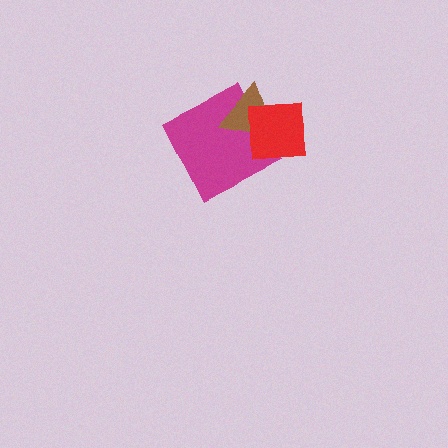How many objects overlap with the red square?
2 objects overlap with the red square.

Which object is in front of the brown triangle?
The red square is in front of the brown triangle.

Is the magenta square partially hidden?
Yes, it is partially covered by another shape.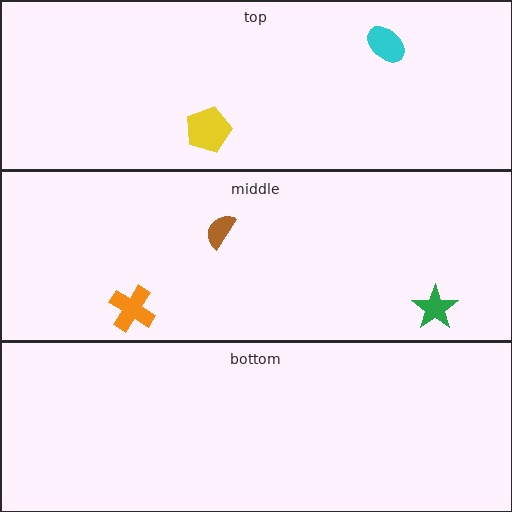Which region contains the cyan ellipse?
The top region.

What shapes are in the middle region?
The brown semicircle, the orange cross, the green star.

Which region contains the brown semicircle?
The middle region.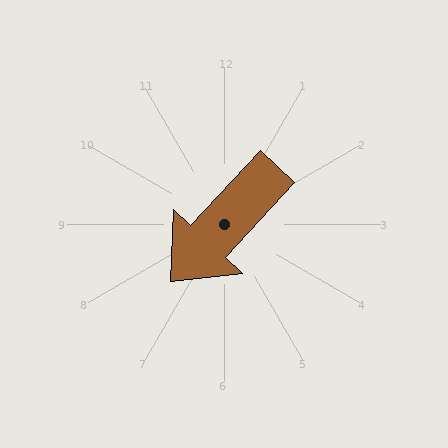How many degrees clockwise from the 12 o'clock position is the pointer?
Approximately 223 degrees.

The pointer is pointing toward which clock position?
Roughly 7 o'clock.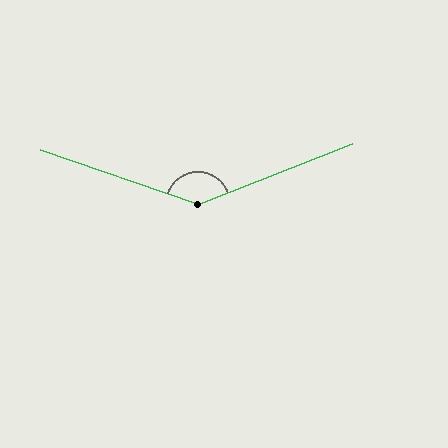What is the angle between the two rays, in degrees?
Approximately 140 degrees.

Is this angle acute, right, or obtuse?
It is obtuse.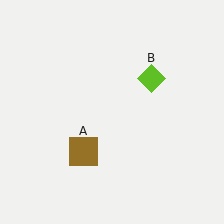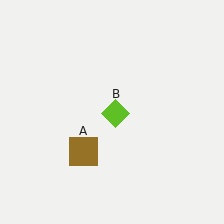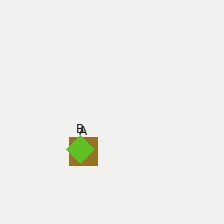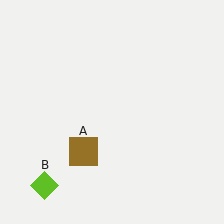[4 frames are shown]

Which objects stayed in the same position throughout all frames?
Brown square (object A) remained stationary.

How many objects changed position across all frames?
1 object changed position: lime diamond (object B).